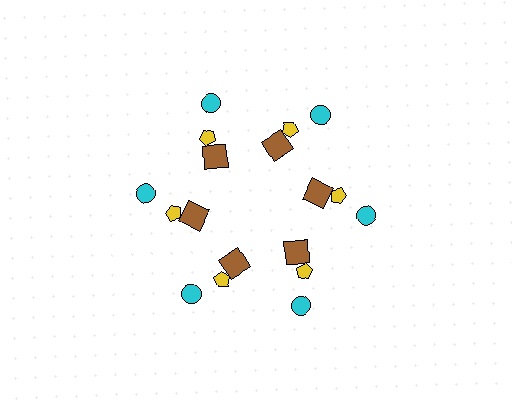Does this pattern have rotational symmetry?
Yes, this pattern has 6-fold rotational symmetry. It looks the same after rotating 60 degrees around the center.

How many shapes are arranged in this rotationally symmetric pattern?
There are 18 shapes, arranged in 6 groups of 3.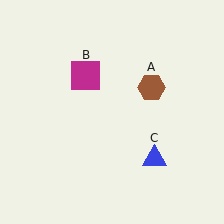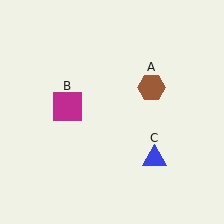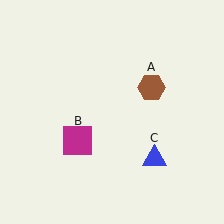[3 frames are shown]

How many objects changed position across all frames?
1 object changed position: magenta square (object B).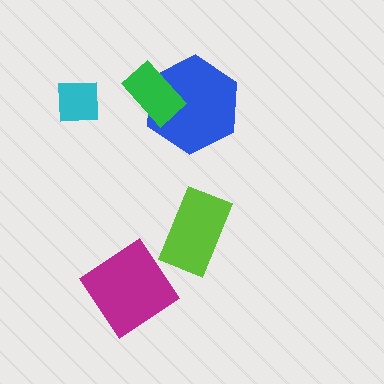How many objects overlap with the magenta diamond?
0 objects overlap with the magenta diamond.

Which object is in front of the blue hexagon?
The green rectangle is in front of the blue hexagon.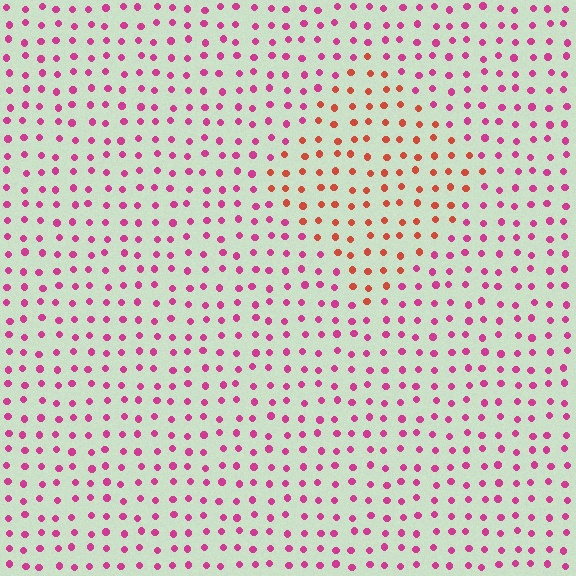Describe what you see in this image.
The image is filled with small magenta elements in a uniform arrangement. A diamond-shaped region is visible where the elements are tinted to a slightly different hue, forming a subtle color boundary.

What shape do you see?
I see a diamond.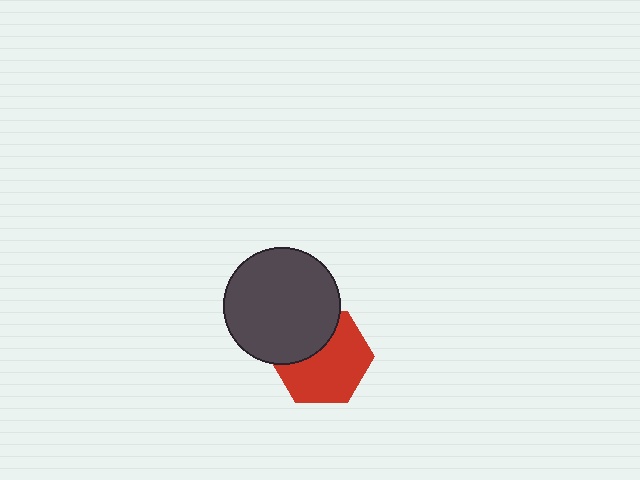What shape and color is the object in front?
The object in front is a dark gray circle.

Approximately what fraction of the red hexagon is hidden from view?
Roughly 35% of the red hexagon is hidden behind the dark gray circle.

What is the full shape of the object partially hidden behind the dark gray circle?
The partially hidden object is a red hexagon.